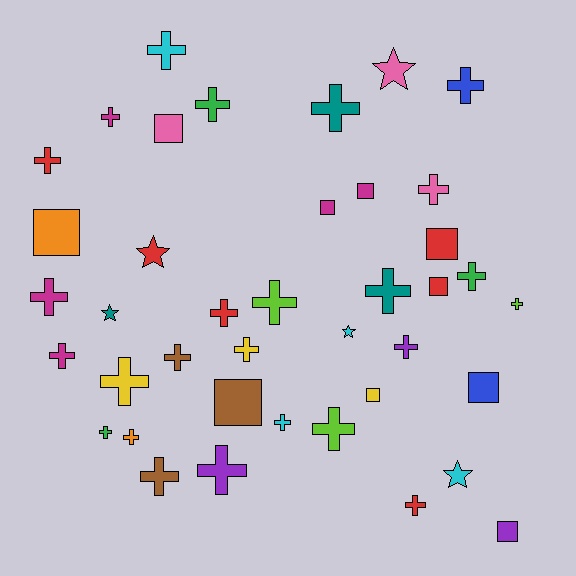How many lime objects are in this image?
There are 3 lime objects.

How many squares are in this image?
There are 10 squares.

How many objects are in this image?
There are 40 objects.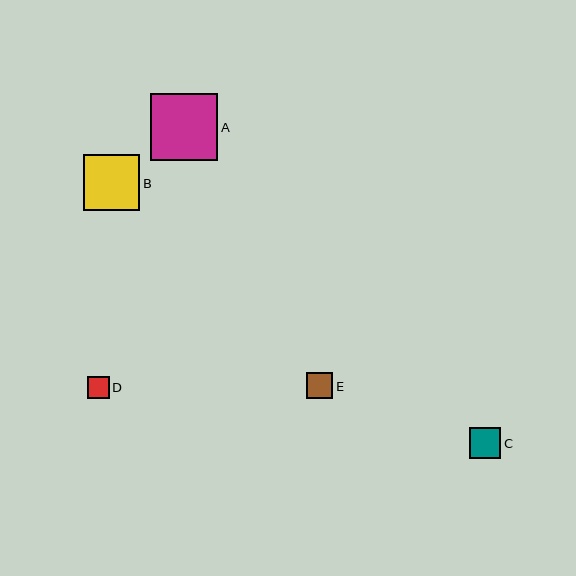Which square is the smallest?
Square D is the smallest with a size of approximately 22 pixels.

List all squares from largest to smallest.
From largest to smallest: A, B, C, E, D.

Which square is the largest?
Square A is the largest with a size of approximately 67 pixels.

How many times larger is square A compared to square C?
Square A is approximately 2.2 times the size of square C.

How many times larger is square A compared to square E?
Square A is approximately 2.6 times the size of square E.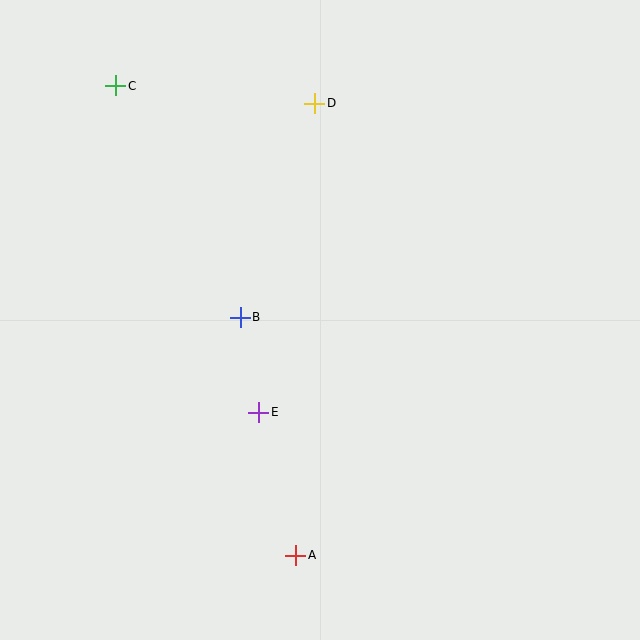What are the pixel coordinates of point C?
Point C is at (116, 86).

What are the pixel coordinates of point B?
Point B is at (240, 317).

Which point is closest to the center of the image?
Point B at (240, 317) is closest to the center.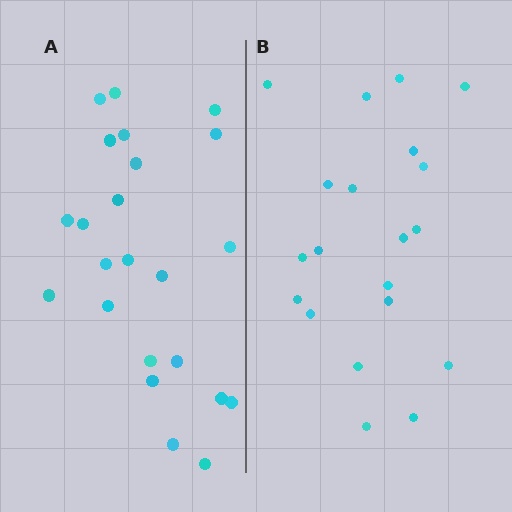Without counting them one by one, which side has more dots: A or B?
Region A (the left region) has more dots.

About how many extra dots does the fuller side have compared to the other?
Region A has just a few more — roughly 2 or 3 more dots than region B.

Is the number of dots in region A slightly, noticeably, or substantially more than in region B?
Region A has only slightly more — the two regions are fairly close. The ratio is roughly 1.1 to 1.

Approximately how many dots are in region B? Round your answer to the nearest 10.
About 20 dots.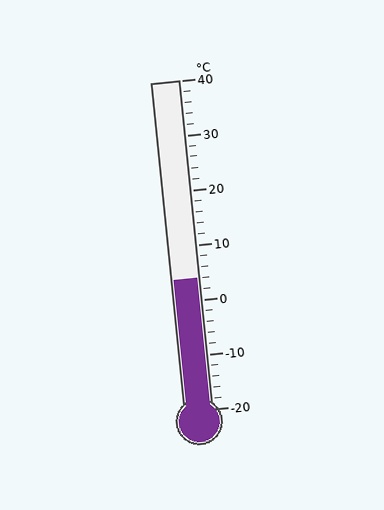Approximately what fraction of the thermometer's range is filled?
The thermometer is filled to approximately 40% of its range.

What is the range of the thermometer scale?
The thermometer scale ranges from -20°C to 40°C.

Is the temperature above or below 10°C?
The temperature is below 10°C.